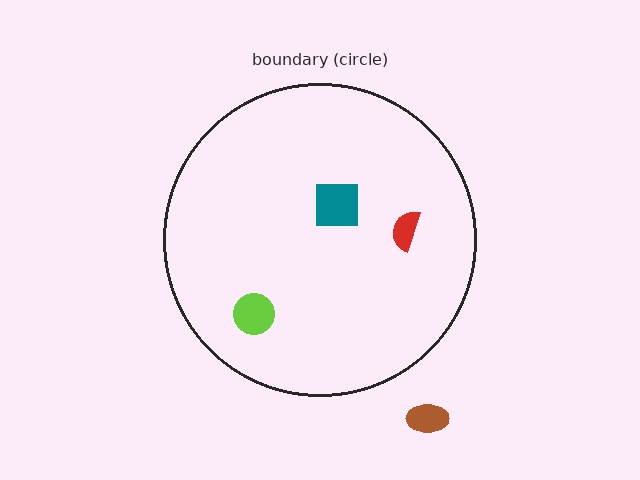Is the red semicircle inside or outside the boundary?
Inside.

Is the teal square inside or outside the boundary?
Inside.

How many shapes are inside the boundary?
3 inside, 1 outside.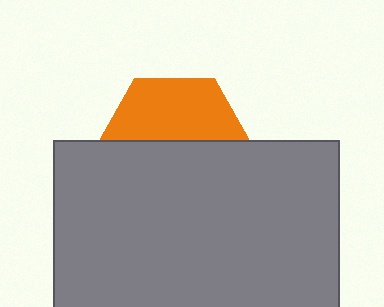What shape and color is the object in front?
The object in front is a gray rectangle.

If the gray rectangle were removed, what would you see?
You would see the complete orange hexagon.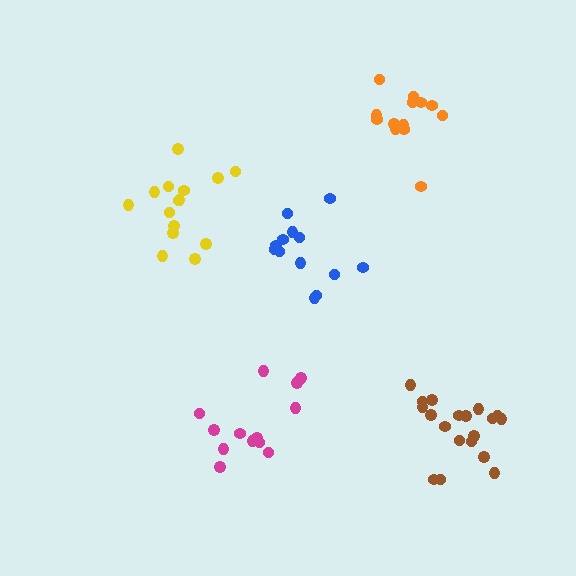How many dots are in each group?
Group 1: 13 dots, Group 2: 13 dots, Group 3: 19 dots, Group 4: 15 dots, Group 5: 14 dots (74 total).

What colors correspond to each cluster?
The clusters are colored: orange, blue, brown, yellow, magenta.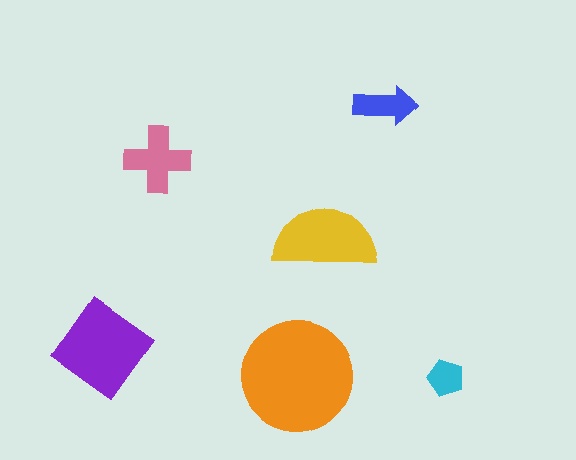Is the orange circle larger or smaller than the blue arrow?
Larger.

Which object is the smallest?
The cyan pentagon.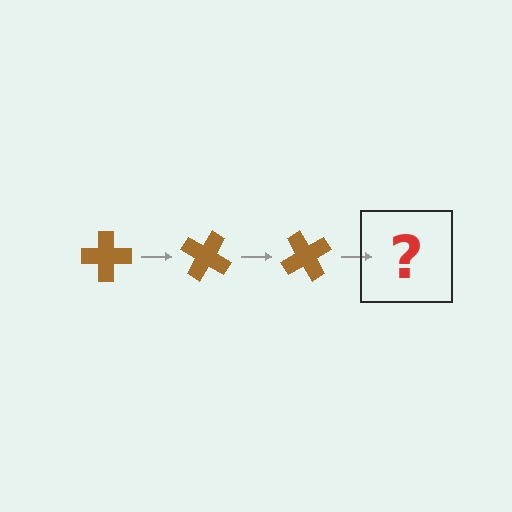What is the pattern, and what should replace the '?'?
The pattern is that the cross rotates 30 degrees each step. The '?' should be a brown cross rotated 90 degrees.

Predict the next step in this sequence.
The next step is a brown cross rotated 90 degrees.